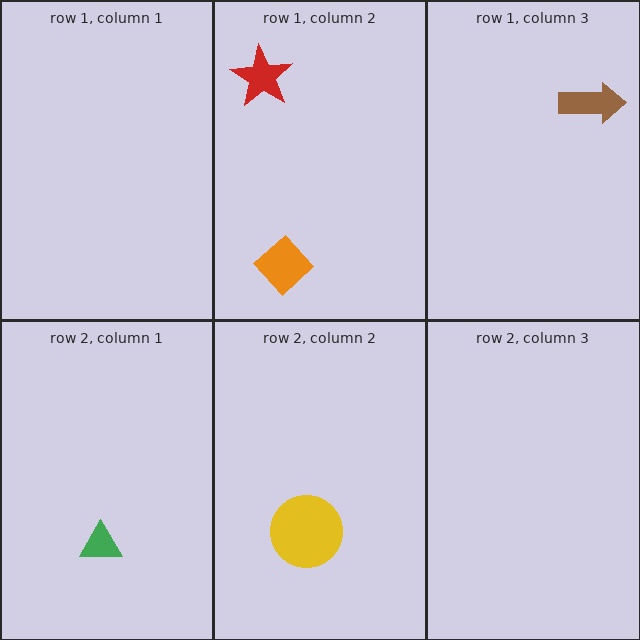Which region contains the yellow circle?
The row 2, column 2 region.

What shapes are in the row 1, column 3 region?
The brown arrow.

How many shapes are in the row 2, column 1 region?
1.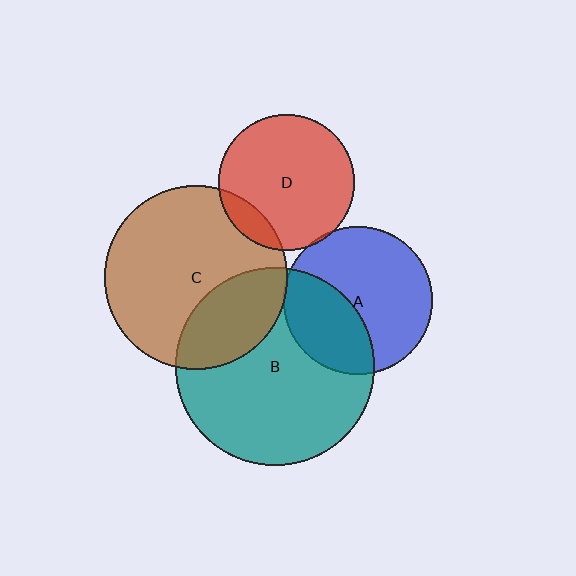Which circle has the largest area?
Circle B (teal).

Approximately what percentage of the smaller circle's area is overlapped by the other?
Approximately 30%.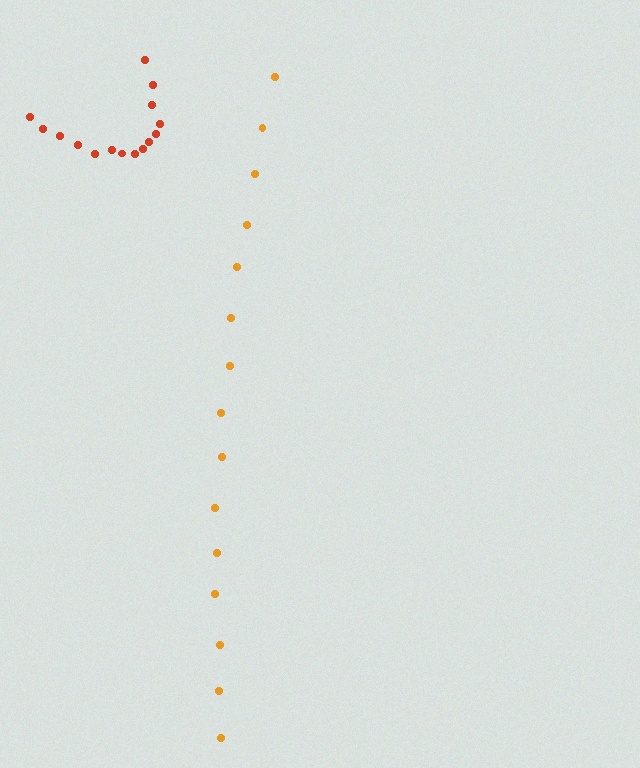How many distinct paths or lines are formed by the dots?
There are 2 distinct paths.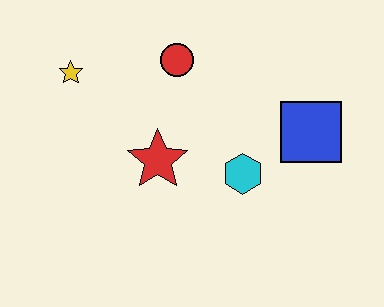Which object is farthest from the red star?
The blue square is farthest from the red star.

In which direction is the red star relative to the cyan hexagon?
The red star is to the left of the cyan hexagon.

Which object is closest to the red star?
The cyan hexagon is closest to the red star.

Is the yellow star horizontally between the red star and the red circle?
No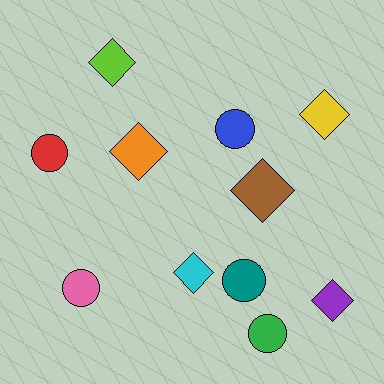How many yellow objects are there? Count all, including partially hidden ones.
There is 1 yellow object.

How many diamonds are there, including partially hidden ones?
There are 6 diamonds.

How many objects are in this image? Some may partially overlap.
There are 11 objects.